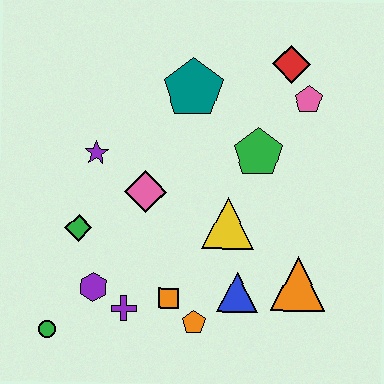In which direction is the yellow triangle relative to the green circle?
The yellow triangle is to the right of the green circle.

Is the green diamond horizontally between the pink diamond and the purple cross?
No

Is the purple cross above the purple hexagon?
No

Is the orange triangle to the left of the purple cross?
No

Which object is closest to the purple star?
The pink diamond is closest to the purple star.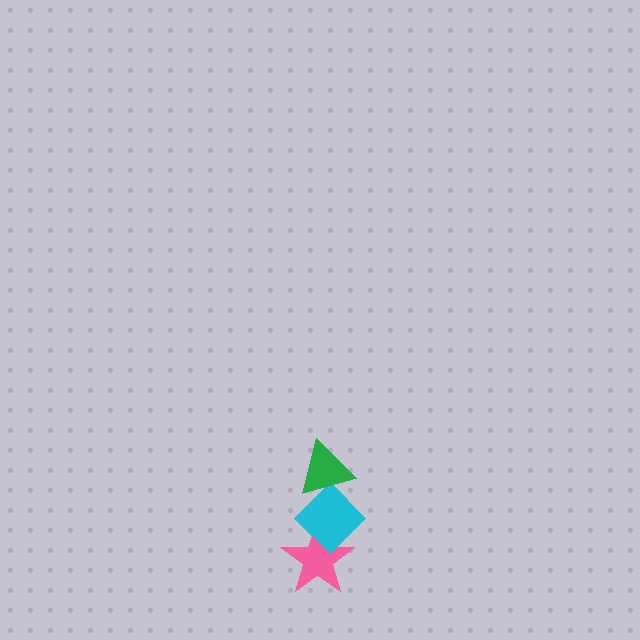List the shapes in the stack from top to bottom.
From top to bottom: the green triangle, the cyan diamond, the pink star.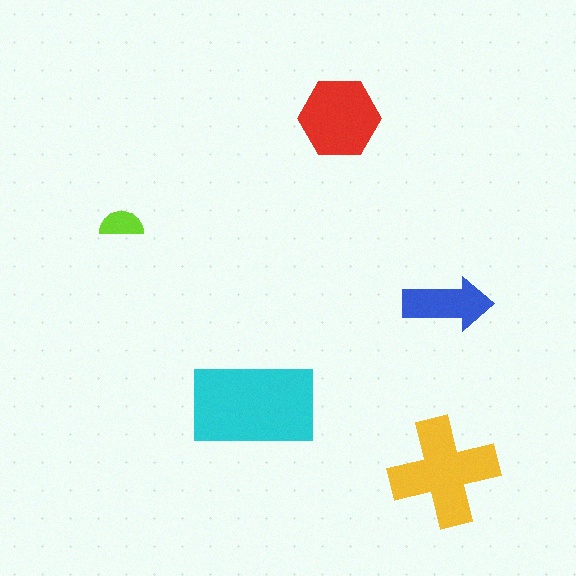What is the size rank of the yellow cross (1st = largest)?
2nd.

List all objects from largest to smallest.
The cyan rectangle, the yellow cross, the red hexagon, the blue arrow, the lime semicircle.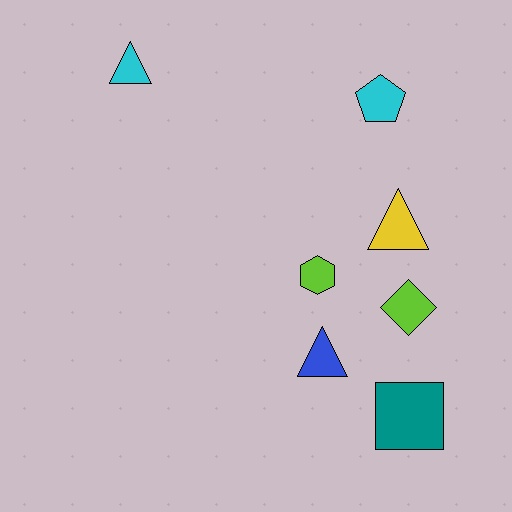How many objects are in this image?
There are 7 objects.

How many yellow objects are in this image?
There is 1 yellow object.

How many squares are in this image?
There is 1 square.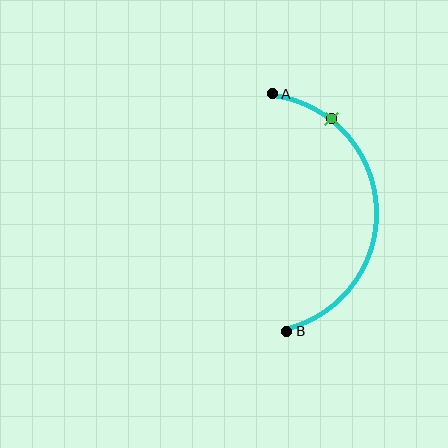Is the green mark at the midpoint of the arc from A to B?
No. The green mark lies on the arc but is closer to endpoint A. The arc midpoint would be at the point on the curve equidistant along the arc from both A and B.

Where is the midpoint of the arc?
The arc midpoint is the point on the curve farthest from the straight line joining A and B. It sits to the right of that line.